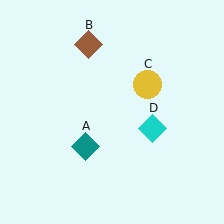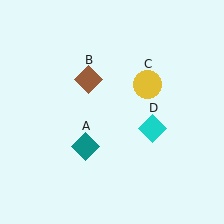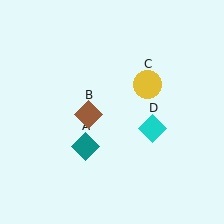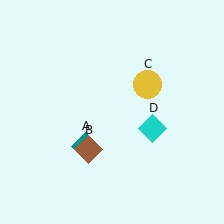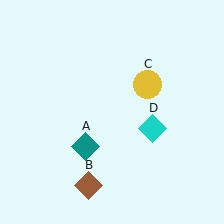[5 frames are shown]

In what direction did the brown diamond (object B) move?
The brown diamond (object B) moved down.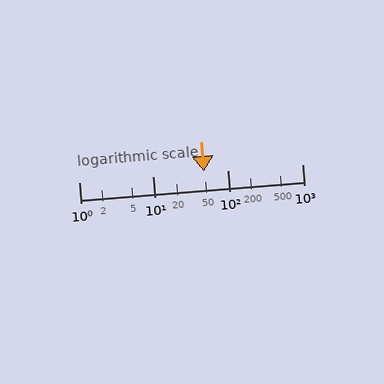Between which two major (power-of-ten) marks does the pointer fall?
The pointer is between 10 and 100.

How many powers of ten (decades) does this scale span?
The scale spans 3 decades, from 1 to 1000.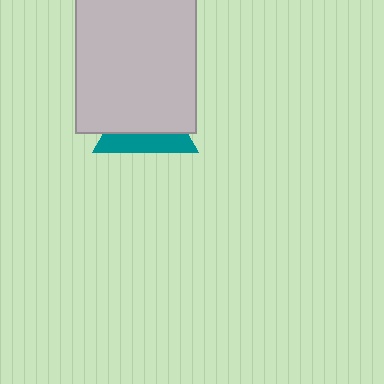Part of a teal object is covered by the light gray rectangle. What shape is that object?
It is a triangle.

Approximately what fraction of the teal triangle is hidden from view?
Roughly 62% of the teal triangle is hidden behind the light gray rectangle.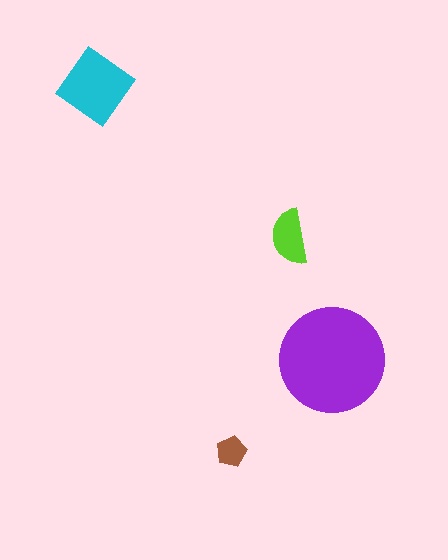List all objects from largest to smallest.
The purple circle, the cyan diamond, the lime semicircle, the brown pentagon.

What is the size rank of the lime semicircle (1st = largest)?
3rd.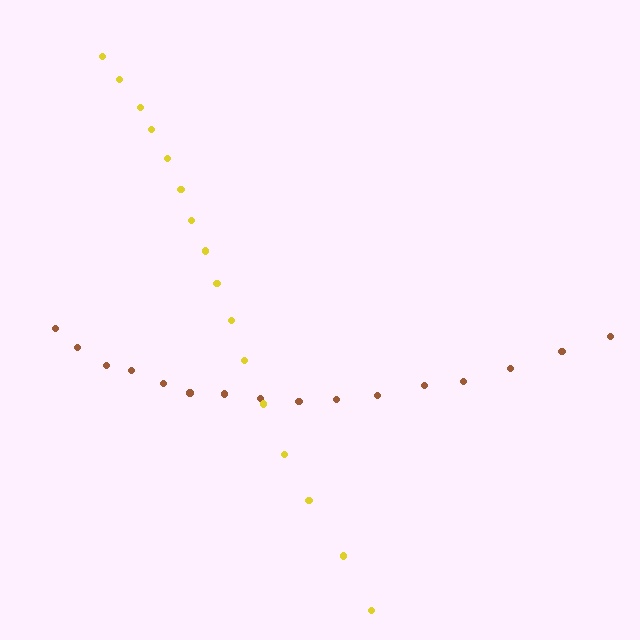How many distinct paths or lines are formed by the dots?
There are 2 distinct paths.